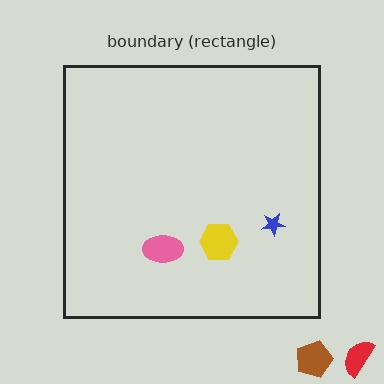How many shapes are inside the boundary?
3 inside, 2 outside.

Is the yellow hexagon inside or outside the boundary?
Inside.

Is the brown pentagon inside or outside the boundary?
Outside.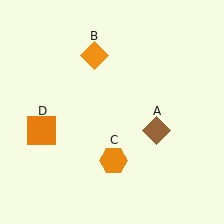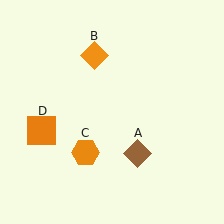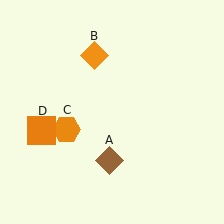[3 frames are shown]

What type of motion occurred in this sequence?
The brown diamond (object A), orange hexagon (object C) rotated clockwise around the center of the scene.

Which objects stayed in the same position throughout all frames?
Orange diamond (object B) and orange square (object D) remained stationary.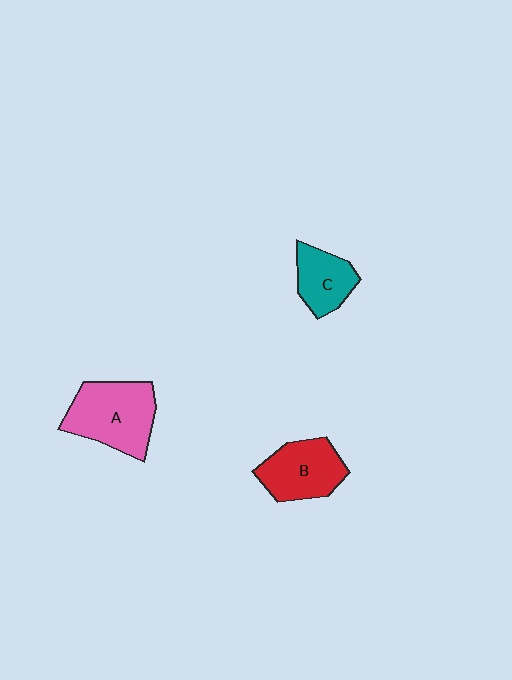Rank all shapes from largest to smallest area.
From largest to smallest: A (pink), B (red), C (teal).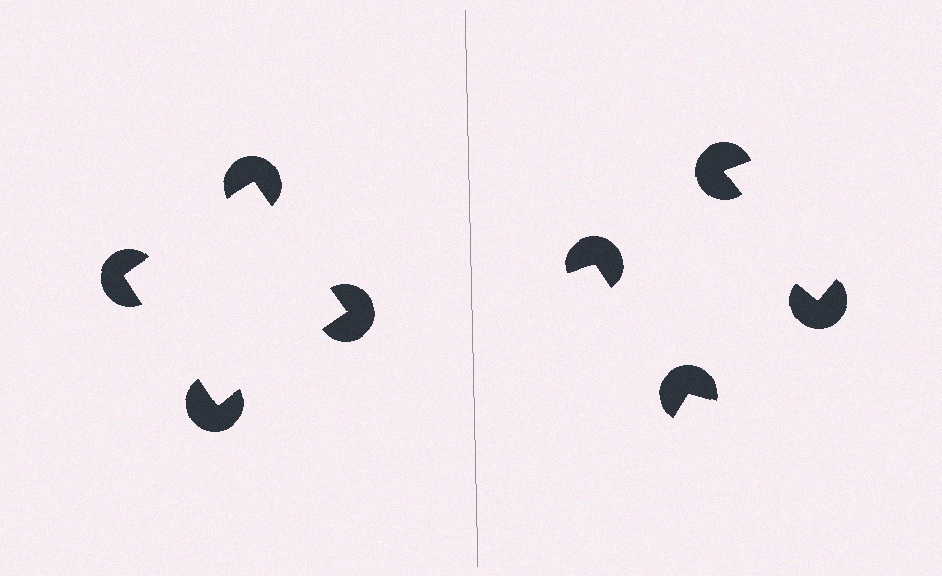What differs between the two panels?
The pac-man discs are positioned identically on both sides; only the wedge orientations differ. On the left they align to a square; on the right they are misaligned.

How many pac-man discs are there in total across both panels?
8 — 4 on each side.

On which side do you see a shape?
An illusory square appears on the left side. On the right side the wedge cuts are rotated, so no coherent shape forms.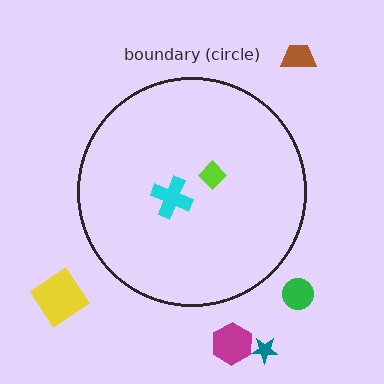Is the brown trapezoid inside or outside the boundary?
Outside.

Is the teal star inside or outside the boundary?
Outside.